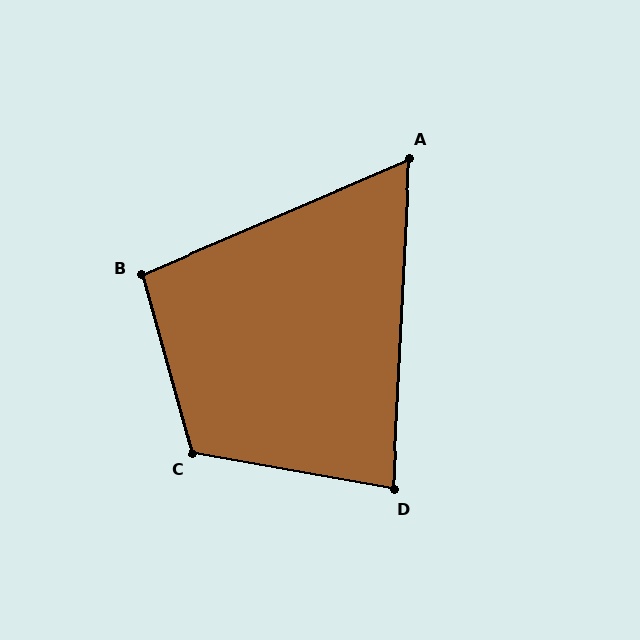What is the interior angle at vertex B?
Approximately 97 degrees (obtuse).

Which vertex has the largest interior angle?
C, at approximately 116 degrees.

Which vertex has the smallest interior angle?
A, at approximately 64 degrees.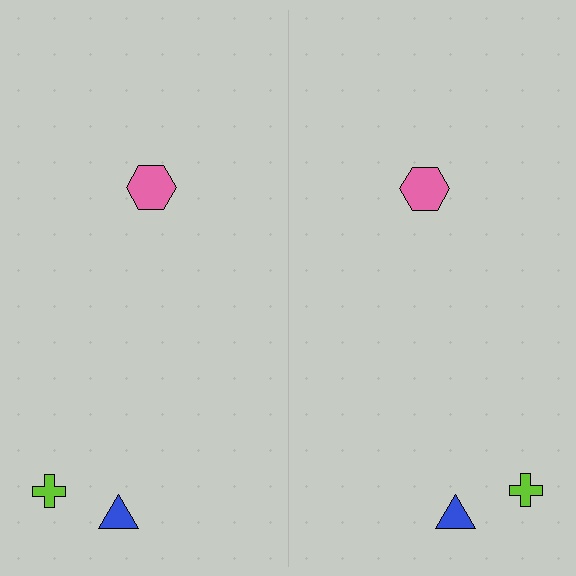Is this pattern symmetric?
Yes, this pattern has bilateral (reflection) symmetry.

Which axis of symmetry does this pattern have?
The pattern has a vertical axis of symmetry running through the center of the image.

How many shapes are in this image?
There are 6 shapes in this image.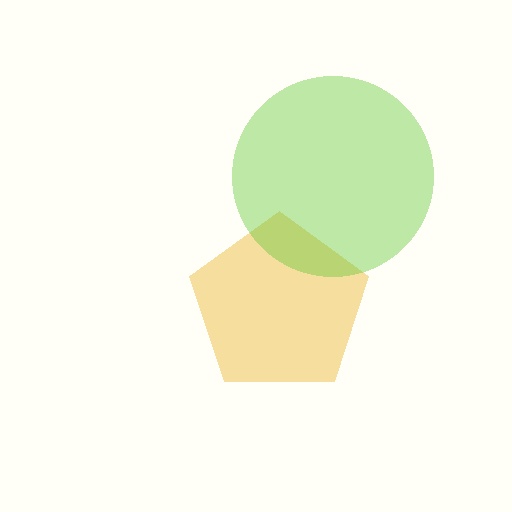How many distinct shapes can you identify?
There are 2 distinct shapes: a yellow pentagon, a lime circle.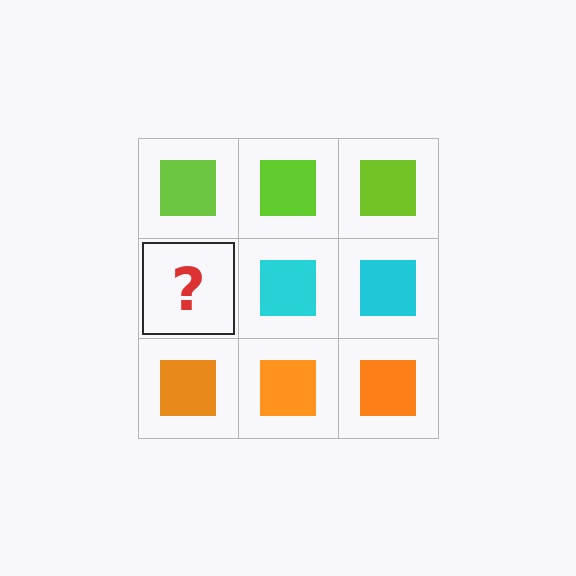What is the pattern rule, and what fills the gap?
The rule is that each row has a consistent color. The gap should be filled with a cyan square.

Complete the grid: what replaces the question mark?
The question mark should be replaced with a cyan square.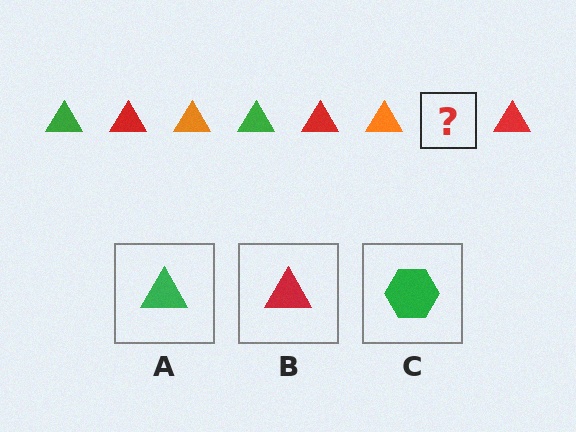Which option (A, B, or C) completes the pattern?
A.